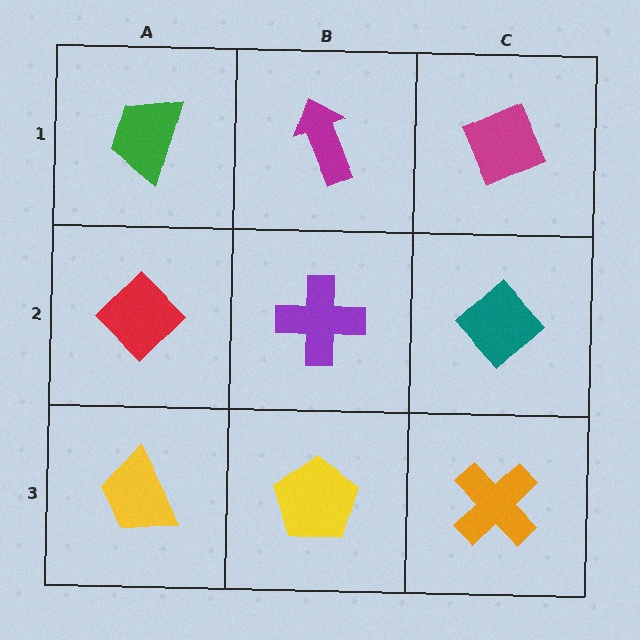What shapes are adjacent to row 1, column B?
A purple cross (row 2, column B), a green trapezoid (row 1, column A), a magenta diamond (row 1, column C).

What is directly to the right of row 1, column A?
A magenta arrow.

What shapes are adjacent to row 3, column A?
A red diamond (row 2, column A), a yellow pentagon (row 3, column B).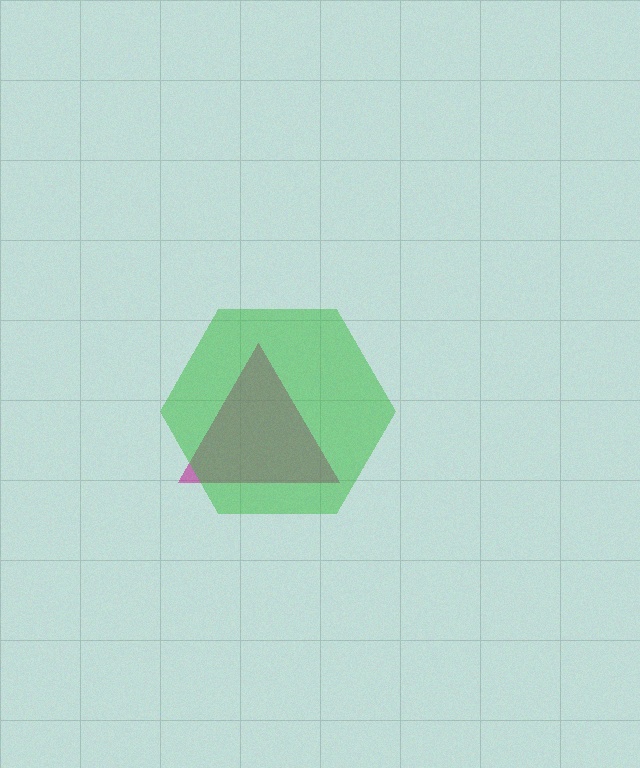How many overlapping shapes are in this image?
There are 2 overlapping shapes in the image.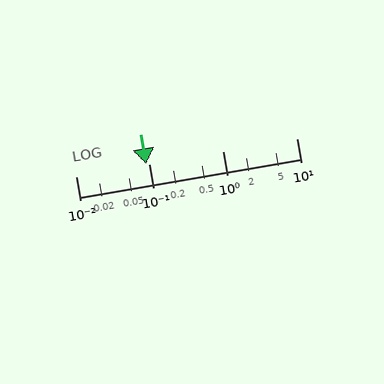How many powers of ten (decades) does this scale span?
The scale spans 3 decades, from 0.01 to 10.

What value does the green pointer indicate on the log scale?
The pointer indicates approximately 0.091.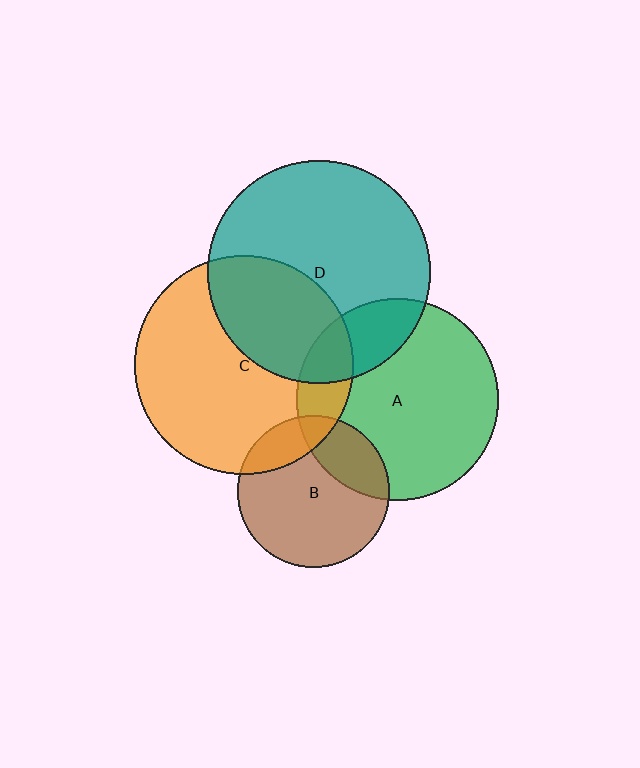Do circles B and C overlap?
Yes.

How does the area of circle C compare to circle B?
Approximately 2.1 times.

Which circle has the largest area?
Circle D (teal).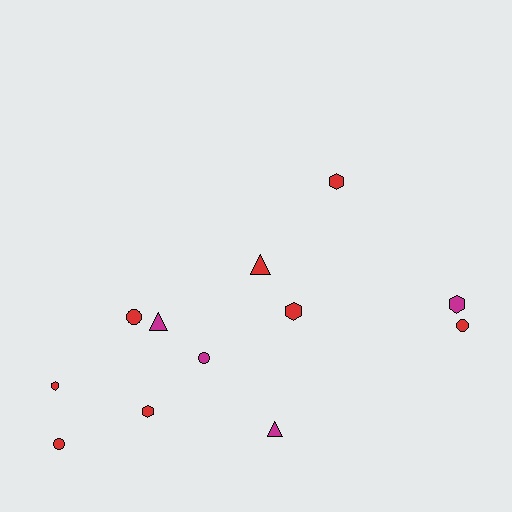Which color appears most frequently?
Red, with 8 objects.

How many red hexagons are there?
There are 4 red hexagons.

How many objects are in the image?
There are 12 objects.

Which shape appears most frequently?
Hexagon, with 5 objects.